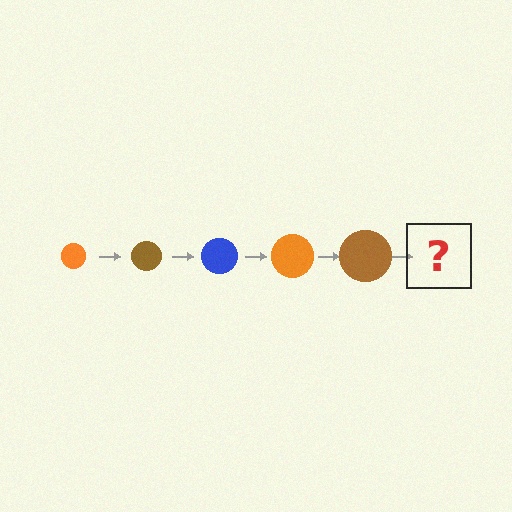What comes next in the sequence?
The next element should be a blue circle, larger than the previous one.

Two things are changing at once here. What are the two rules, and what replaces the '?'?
The two rules are that the circle grows larger each step and the color cycles through orange, brown, and blue. The '?' should be a blue circle, larger than the previous one.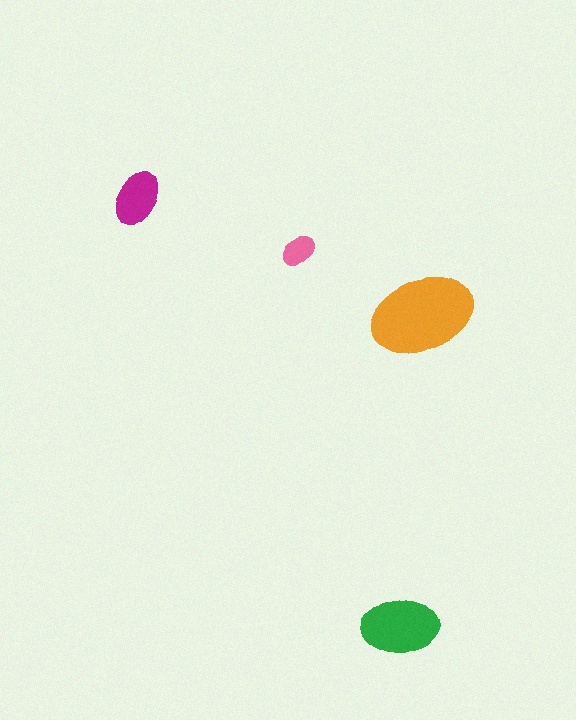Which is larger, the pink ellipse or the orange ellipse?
The orange one.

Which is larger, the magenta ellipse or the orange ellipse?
The orange one.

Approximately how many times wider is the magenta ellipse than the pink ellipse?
About 1.5 times wider.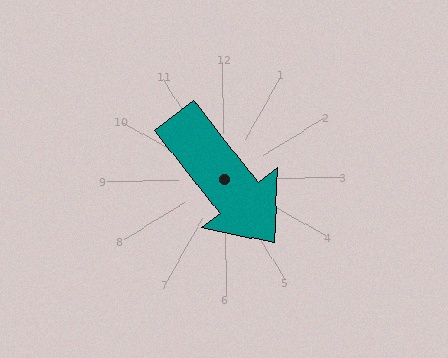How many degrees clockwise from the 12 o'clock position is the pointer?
Approximately 143 degrees.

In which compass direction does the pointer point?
Southeast.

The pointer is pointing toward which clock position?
Roughly 5 o'clock.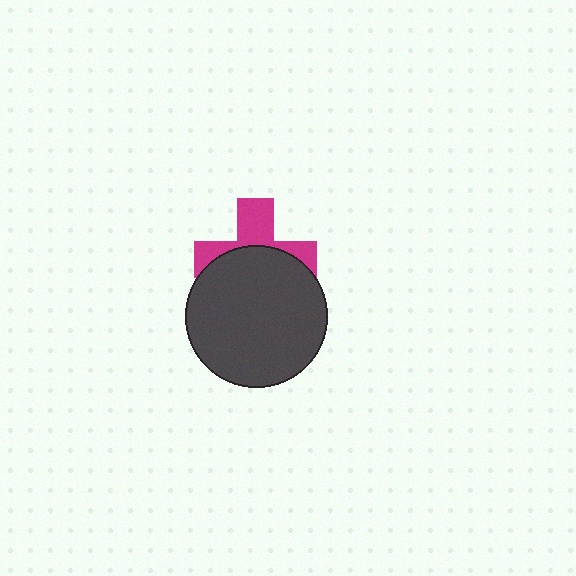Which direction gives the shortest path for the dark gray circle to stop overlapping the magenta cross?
Moving down gives the shortest separation.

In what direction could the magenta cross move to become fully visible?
The magenta cross could move up. That would shift it out from behind the dark gray circle entirely.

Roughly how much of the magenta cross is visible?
A small part of it is visible (roughly 43%).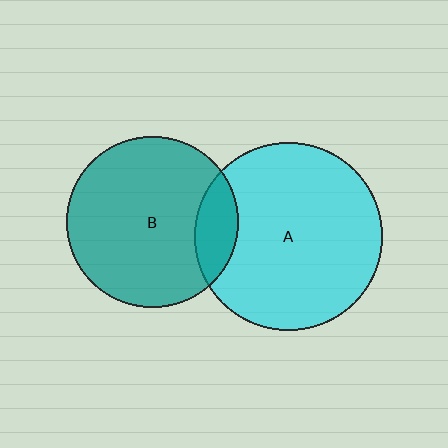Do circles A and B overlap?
Yes.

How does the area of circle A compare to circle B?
Approximately 1.2 times.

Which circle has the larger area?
Circle A (cyan).